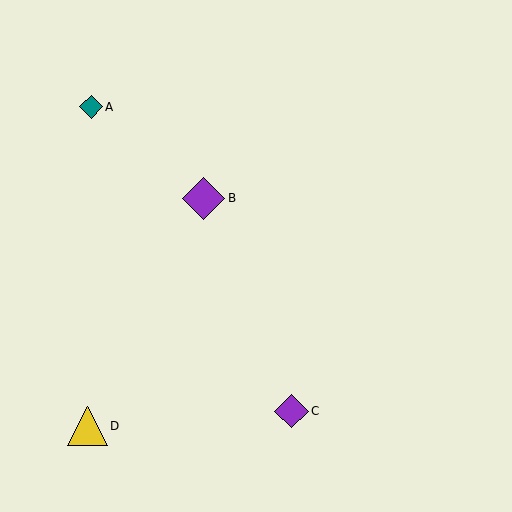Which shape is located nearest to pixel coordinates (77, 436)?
The yellow triangle (labeled D) at (87, 426) is nearest to that location.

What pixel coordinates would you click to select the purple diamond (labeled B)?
Click at (204, 198) to select the purple diamond B.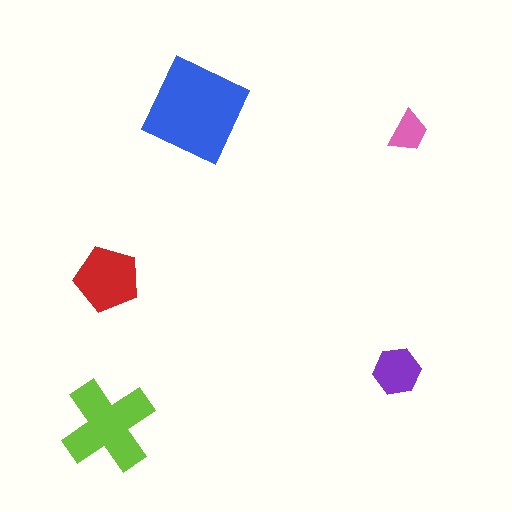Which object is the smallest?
The pink trapezoid.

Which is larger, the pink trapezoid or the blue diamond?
The blue diamond.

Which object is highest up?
The blue diamond is topmost.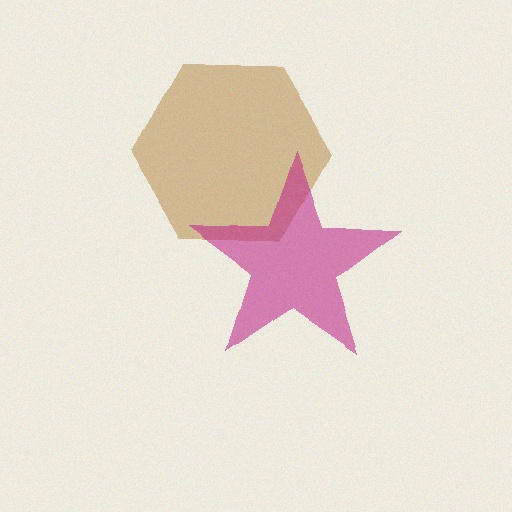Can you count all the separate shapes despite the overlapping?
Yes, there are 2 separate shapes.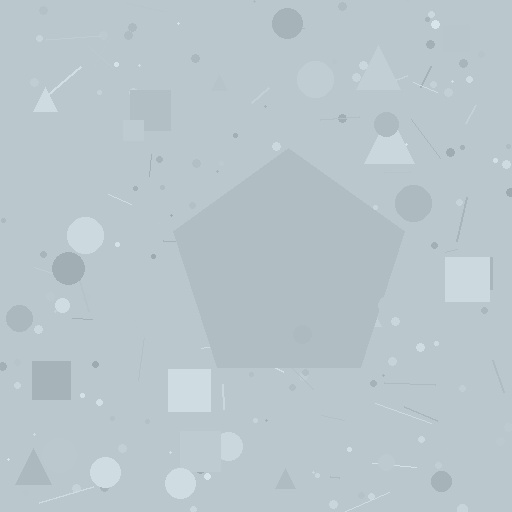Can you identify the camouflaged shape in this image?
The camouflaged shape is a pentagon.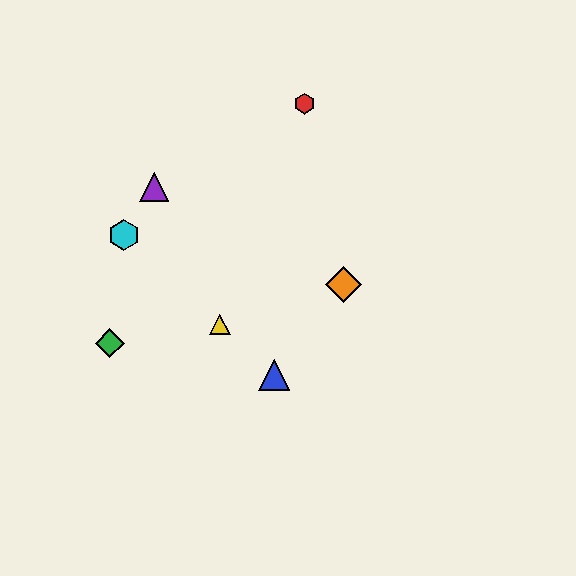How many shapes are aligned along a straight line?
3 shapes (the blue triangle, the yellow triangle, the cyan hexagon) are aligned along a straight line.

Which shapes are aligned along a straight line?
The blue triangle, the yellow triangle, the cyan hexagon are aligned along a straight line.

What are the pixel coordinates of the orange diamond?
The orange diamond is at (343, 284).